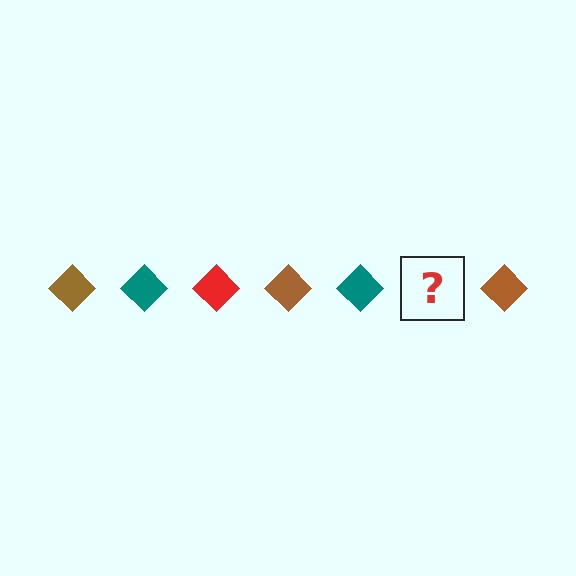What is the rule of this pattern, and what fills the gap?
The rule is that the pattern cycles through brown, teal, red diamonds. The gap should be filled with a red diamond.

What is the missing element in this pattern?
The missing element is a red diamond.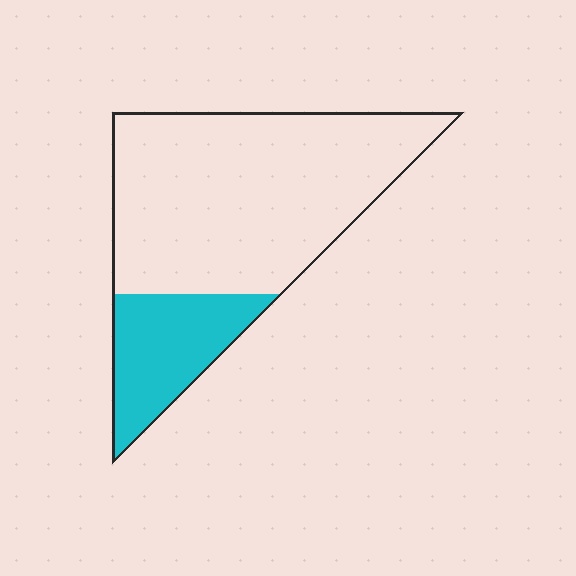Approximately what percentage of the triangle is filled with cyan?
Approximately 25%.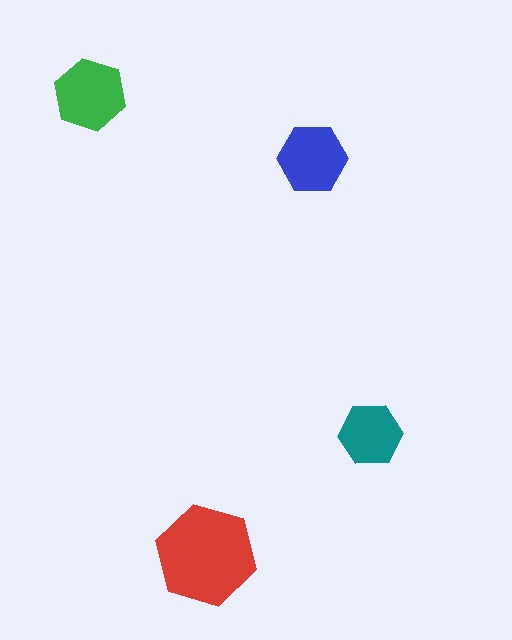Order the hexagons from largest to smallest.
the red one, the green one, the blue one, the teal one.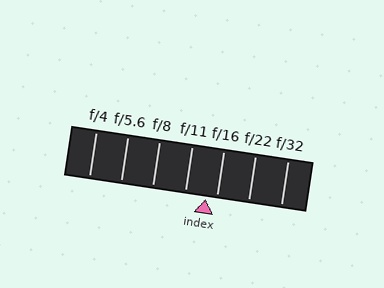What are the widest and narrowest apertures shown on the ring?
The widest aperture shown is f/4 and the narrowest is f/32.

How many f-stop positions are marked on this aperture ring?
There are 7 f-stop positions marked.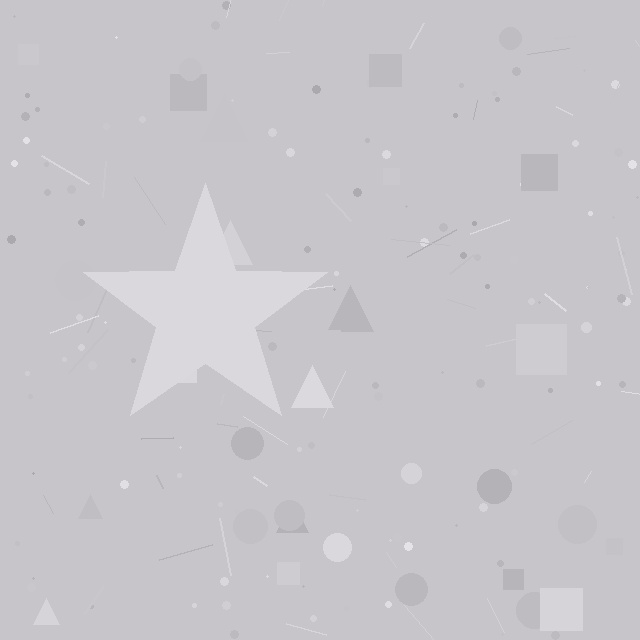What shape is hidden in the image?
A star is hidden in the image.